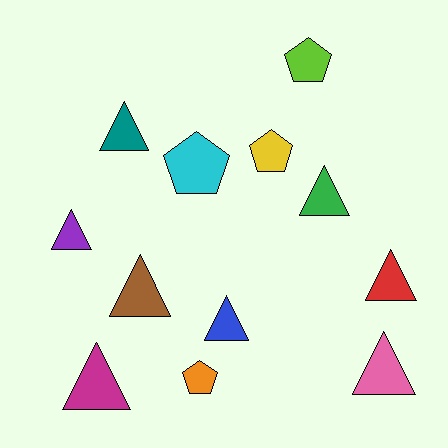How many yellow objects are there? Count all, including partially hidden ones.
There is 1 yellow object.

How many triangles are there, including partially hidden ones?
There are 8 triangles.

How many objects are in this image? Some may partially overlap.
There are 12 objects.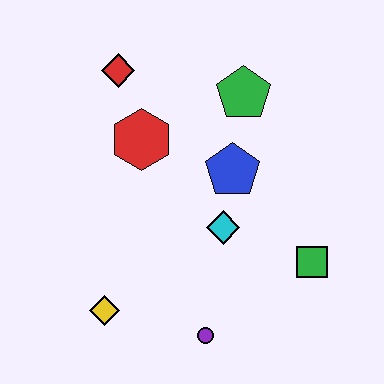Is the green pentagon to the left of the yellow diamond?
No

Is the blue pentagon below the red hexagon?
Yes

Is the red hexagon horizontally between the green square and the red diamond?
Yes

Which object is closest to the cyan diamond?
The blue pentagon is closest to the cyan diamond.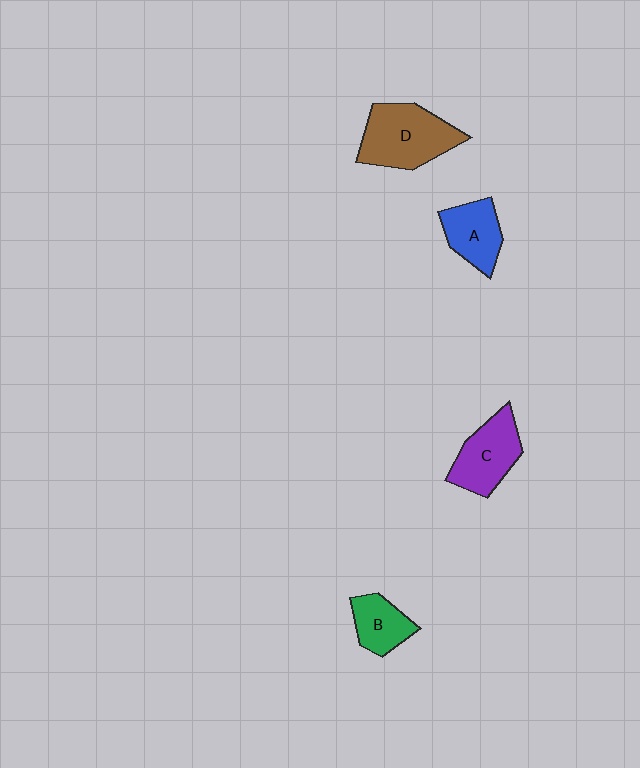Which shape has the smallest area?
Shape B (green).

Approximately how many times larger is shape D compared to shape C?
Approximately 1.3 times.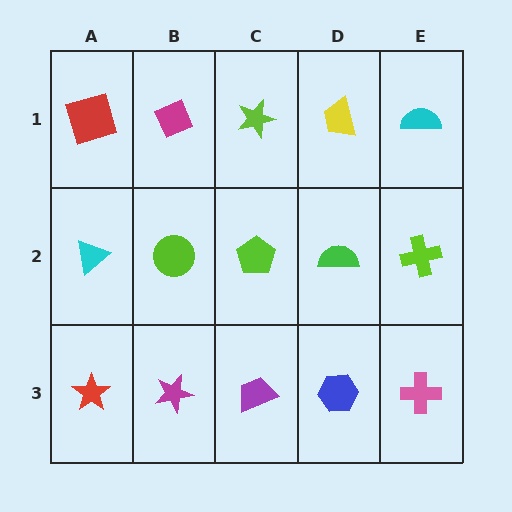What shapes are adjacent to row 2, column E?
A cyan semicircle (row 1, column E), a pink cross (row 3, column E), a green semicircle (row 2, column D).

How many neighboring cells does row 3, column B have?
3.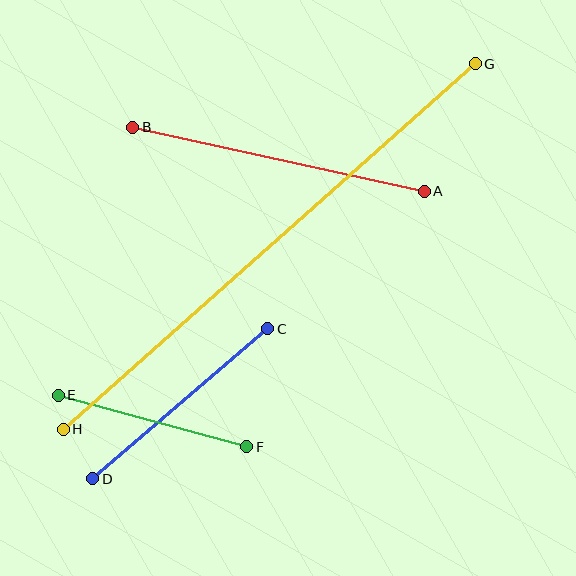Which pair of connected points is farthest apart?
Points G and H are farthest apart.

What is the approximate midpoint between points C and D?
The midpoint is at approximately (180, 404) pixels.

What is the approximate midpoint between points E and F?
The midpoint is at approximately (153, 421) pixels.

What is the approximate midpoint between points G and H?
The midpoint is at approximately (269, 246) pixels.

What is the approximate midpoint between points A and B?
The midpoint is at approximately (279, 159) pixels.